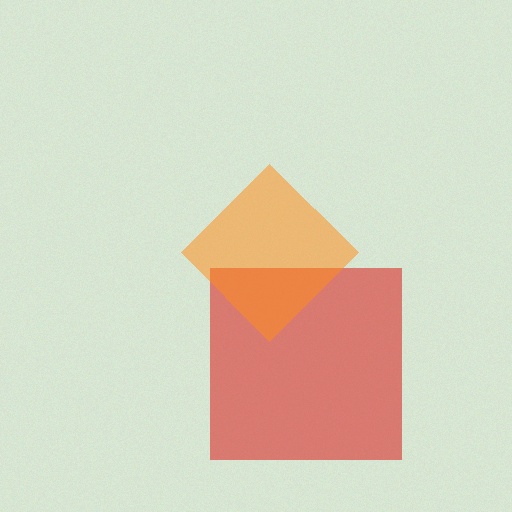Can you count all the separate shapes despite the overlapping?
Yes, there are 2 separate shapes.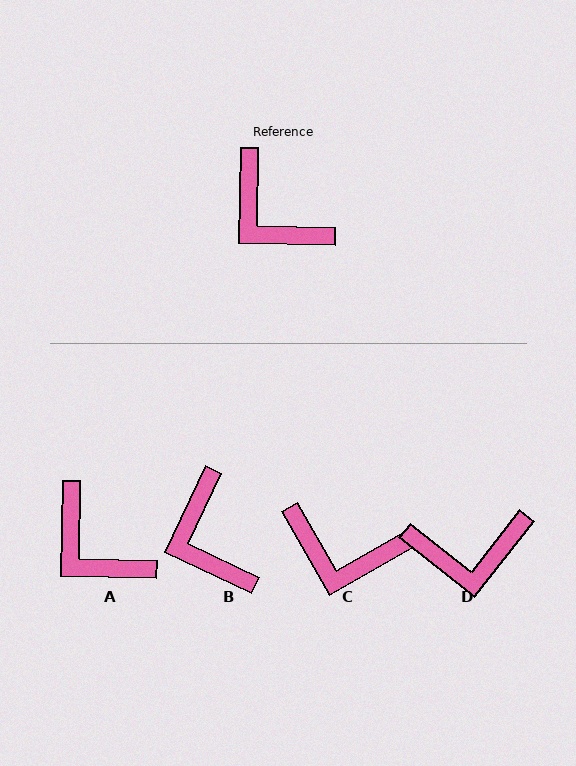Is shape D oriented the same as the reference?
No, it is off by about 53 degrees.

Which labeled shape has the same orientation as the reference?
A.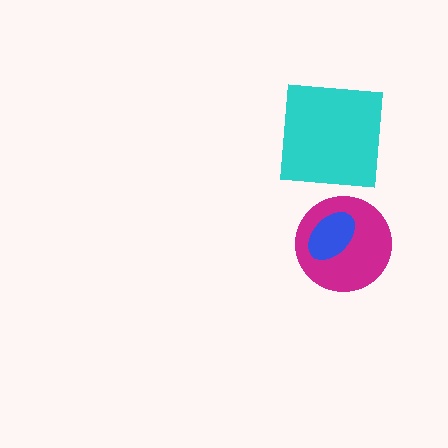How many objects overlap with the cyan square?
0 objects overlap with the cyan square.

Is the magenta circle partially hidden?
Yes, it is partially covered by another shape.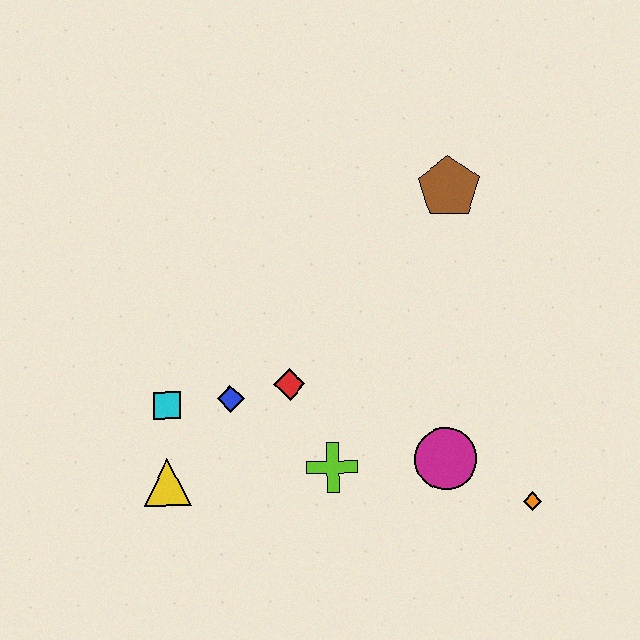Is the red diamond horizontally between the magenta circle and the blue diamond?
Yes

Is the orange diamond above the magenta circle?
No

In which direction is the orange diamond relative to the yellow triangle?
The orange diamond is to the right of the yellow triangle.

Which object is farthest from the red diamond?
The orange diamond is farthest from the red diamond.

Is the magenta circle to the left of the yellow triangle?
No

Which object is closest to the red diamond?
The blue diamond is closest to the red diamond.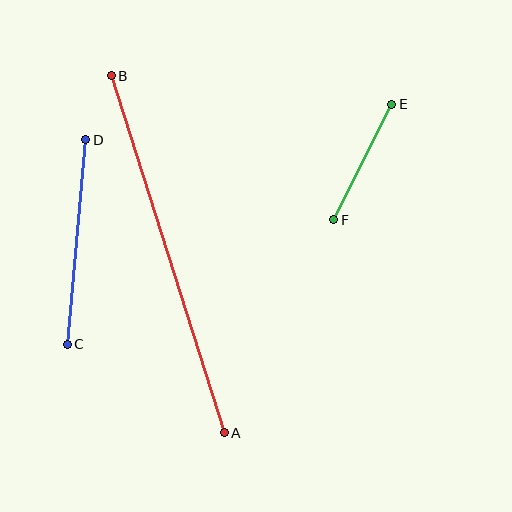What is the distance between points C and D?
The distance is approximately 205 pixels.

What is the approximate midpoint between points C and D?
The midpoint is at approximately (76, 242) pixels.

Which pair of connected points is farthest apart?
Points A and B are farthest apart.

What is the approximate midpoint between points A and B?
The midpoint is at approximately (168, 254) pixels.